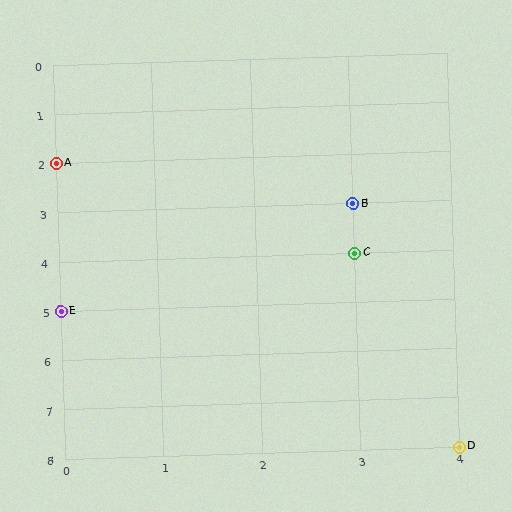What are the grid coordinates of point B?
Point B is at grid coordinates (3, 3).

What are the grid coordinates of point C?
Point C is at grid coordinates (3, 4).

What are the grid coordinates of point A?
Point A is at grid coordinates (0, 2).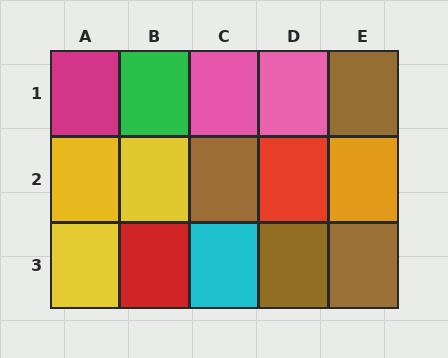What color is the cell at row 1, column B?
Green.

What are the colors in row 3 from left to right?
Yellow, red, cyan, brown, brown.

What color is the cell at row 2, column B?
Yellow.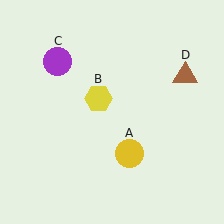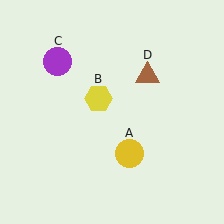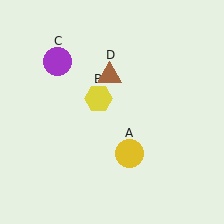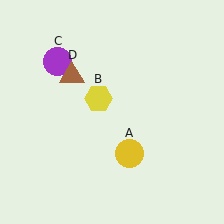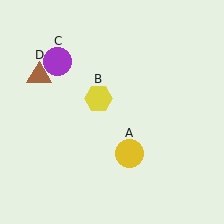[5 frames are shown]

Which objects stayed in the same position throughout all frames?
Yellow circle (object A) and yellow hexagon (object B) and purple circle (object C) remained stationary.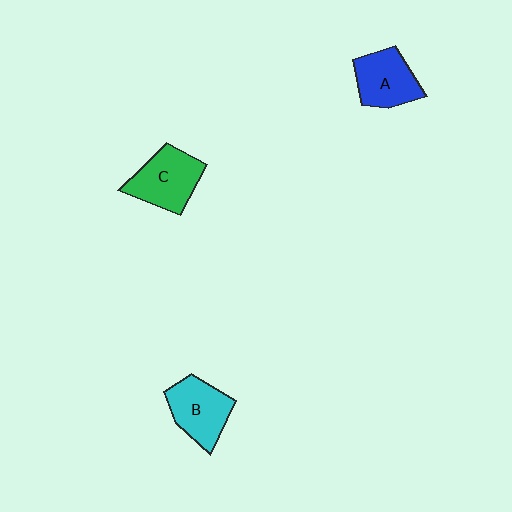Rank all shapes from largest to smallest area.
From largest to smallest: C (green), B (cyan), A (blue).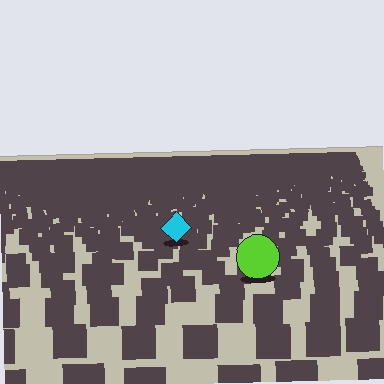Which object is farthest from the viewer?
The cyan diamond is farthest from the viewer. It appears smaller and the ground texture around it is denser.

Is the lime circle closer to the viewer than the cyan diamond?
Yes. The lime circle is closer — you can tell from the texture gradient: the ground texture is coarser near it.